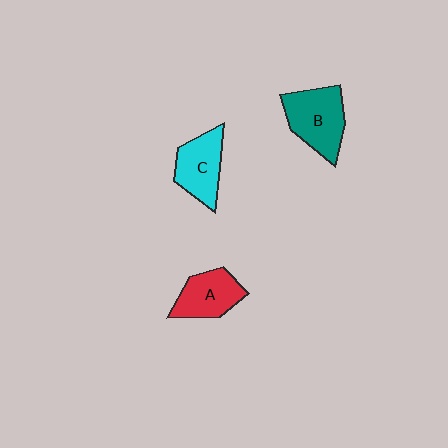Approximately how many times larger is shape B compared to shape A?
Approximately 1.3 times.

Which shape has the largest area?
Shape B (teal).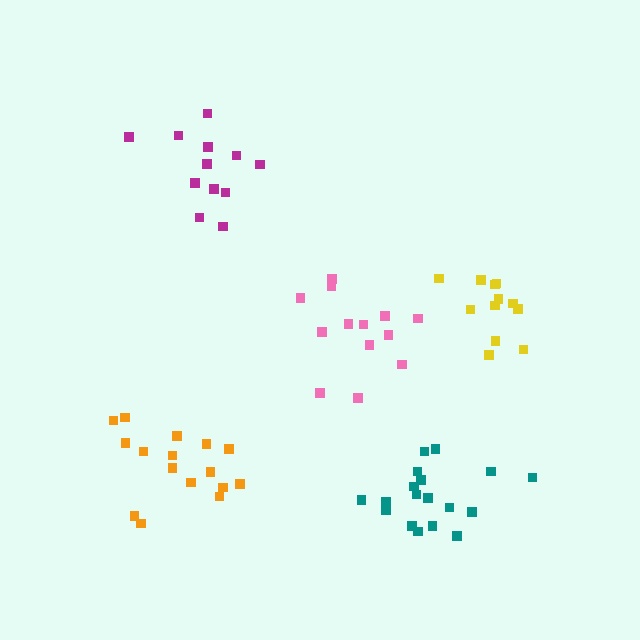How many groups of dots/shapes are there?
There are 5 groups.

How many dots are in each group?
Group 1: 12 dots, Group 2: 12 dots, Group 3: 16 dots, Group 4: 18 dots, Group 5: 13 dots (71 total).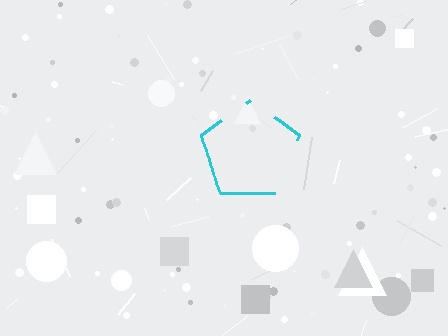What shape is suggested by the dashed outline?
The dashed outline suggests a pentagon.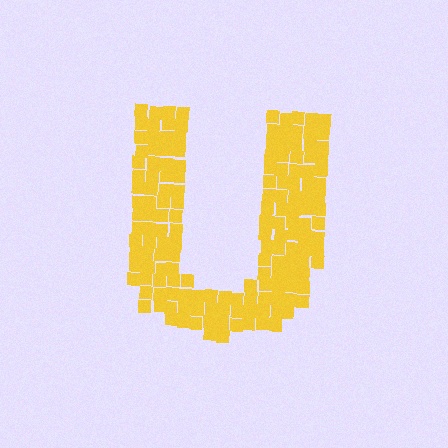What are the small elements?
The small elements are squares.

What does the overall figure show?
The overall figure shows the letter U.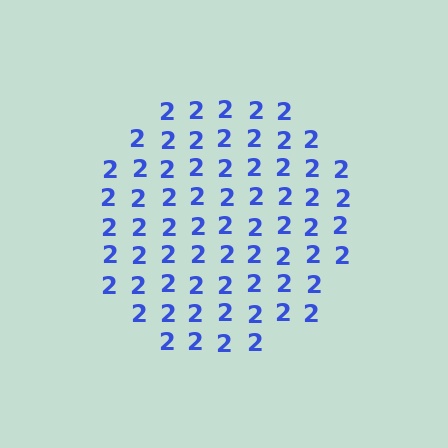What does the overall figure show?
The overall figure shows a circle.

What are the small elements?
The small elements are digit 2's.